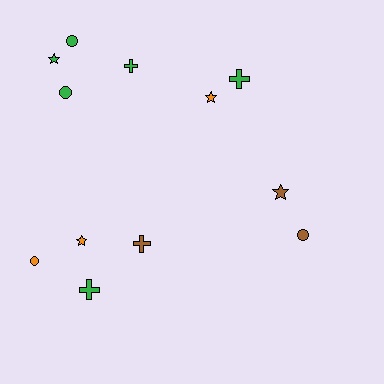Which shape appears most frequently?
Cross, with 4 objects.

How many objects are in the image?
There are 12 objects.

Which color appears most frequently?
Green, with 6 objects.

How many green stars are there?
There is 1 green star.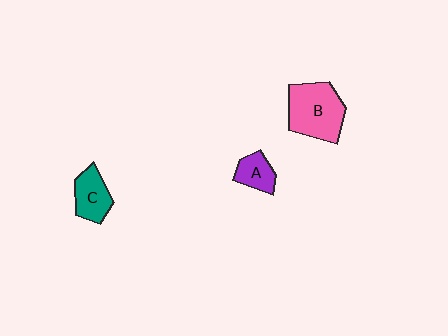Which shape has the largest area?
Shape B (pink).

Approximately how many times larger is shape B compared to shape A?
Approximately 2.3 times.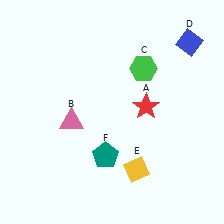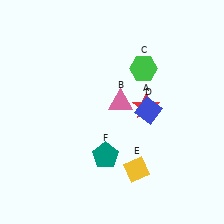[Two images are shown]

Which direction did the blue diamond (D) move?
The blue diamond (D) moved down.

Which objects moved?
The objects that moved are: the pink triangle (B), the blue diamond (D).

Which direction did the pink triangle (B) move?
The pink triangle (B) moved right.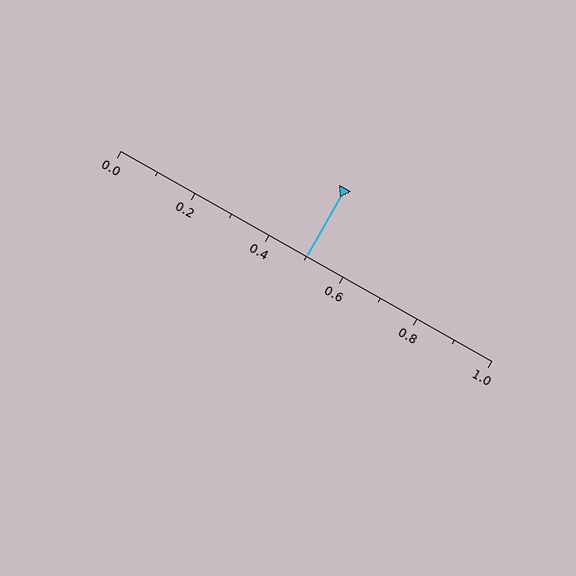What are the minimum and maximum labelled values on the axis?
The axis runs from 0.0 to 1.0.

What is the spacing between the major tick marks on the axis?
The major ticks are spaced 0.2 apart.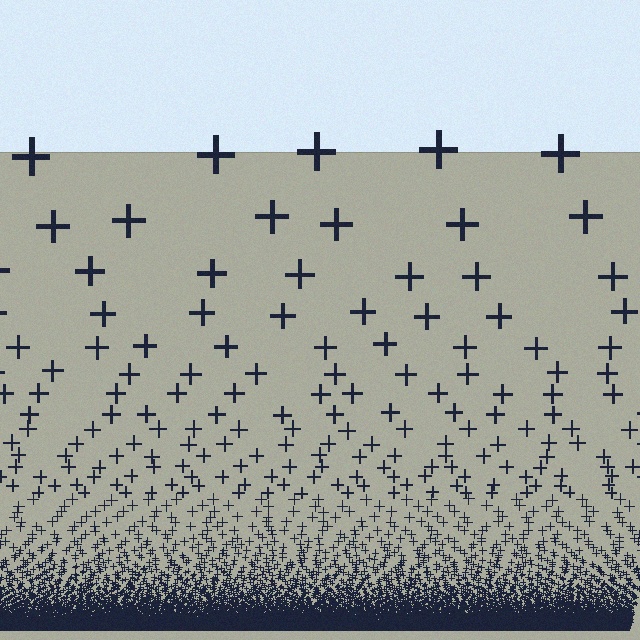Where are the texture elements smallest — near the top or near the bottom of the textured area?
Near the bottom.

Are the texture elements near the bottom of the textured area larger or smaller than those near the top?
Smaller. The gradient is inverted — elements near the bottom are smaller and denser.